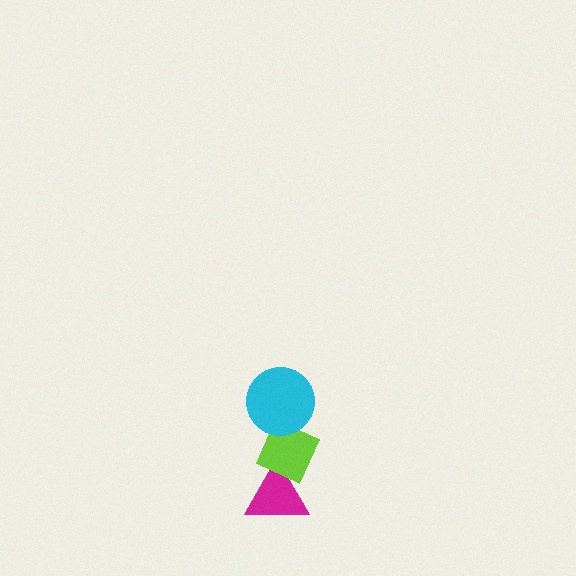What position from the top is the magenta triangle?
The magenta triangle is 3rd from the top.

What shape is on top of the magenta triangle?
The lime diamond is on top of the magenta triangle.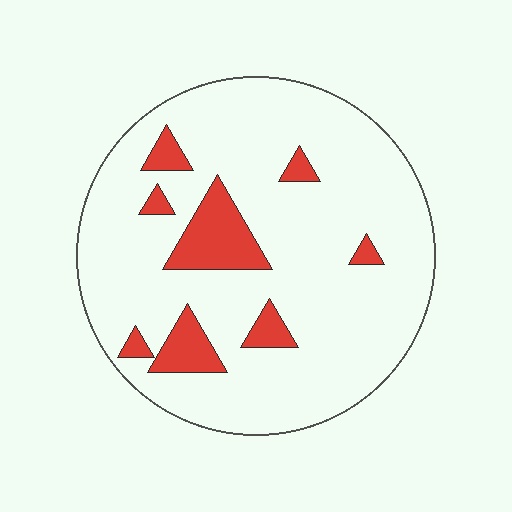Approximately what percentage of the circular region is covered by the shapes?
Approximately 15%.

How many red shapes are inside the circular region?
8.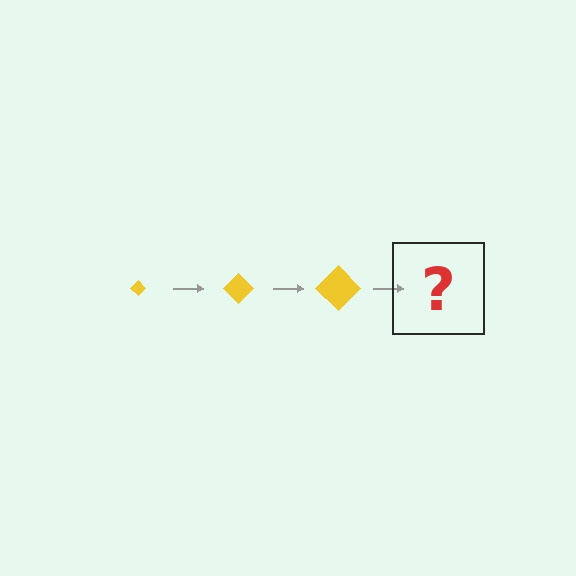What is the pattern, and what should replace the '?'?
The pattern is that the diamond gets progressively larger each step. The '?' should be a yellow diamond, larger than the previous one.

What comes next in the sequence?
The next element should be a yellow diamond, larger than the previous one.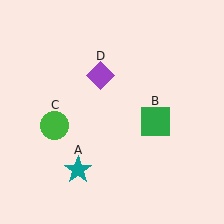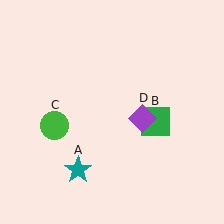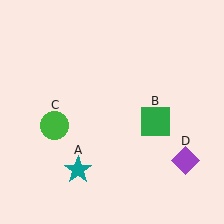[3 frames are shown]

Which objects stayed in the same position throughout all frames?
Teal star (object A) and green square (object B) and green circle (object C) remained stationary.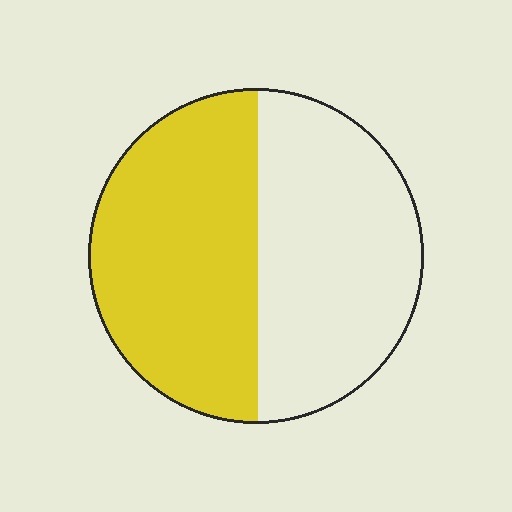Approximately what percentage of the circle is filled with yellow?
Approximately 50%.